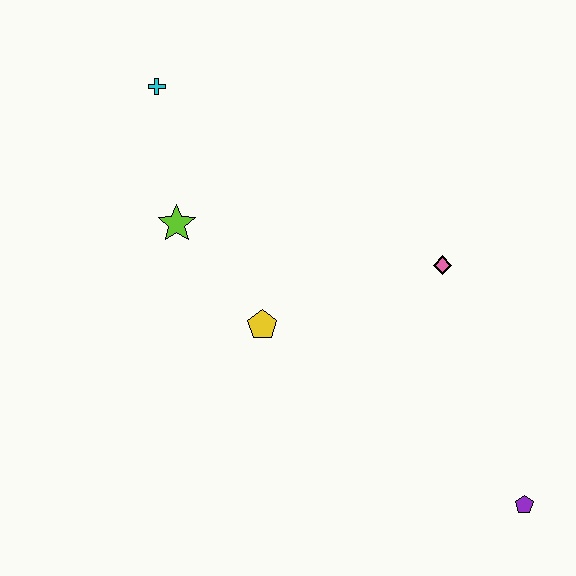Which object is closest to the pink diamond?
The yellow pentagon is closest to the pink diamond.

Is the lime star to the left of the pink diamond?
Yes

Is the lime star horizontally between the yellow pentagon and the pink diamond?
No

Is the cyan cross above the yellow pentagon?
Yes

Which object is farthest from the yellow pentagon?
The purple pentagon is farthest from the yellow pentagon.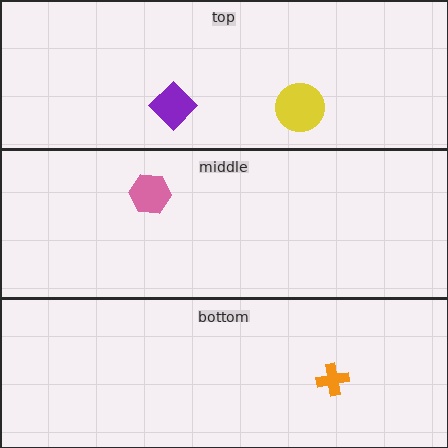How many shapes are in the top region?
2.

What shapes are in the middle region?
The pink hexagon.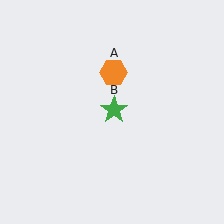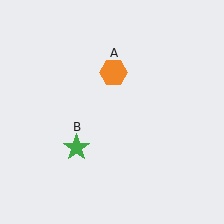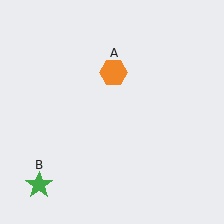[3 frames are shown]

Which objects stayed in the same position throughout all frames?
Orange hexagon (object A) remained stationary.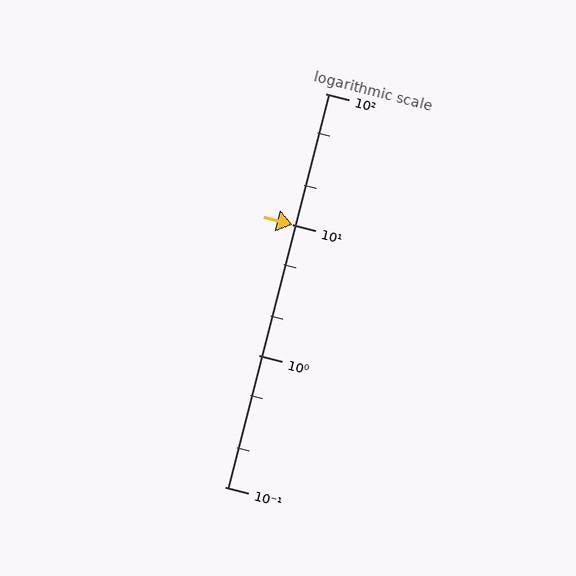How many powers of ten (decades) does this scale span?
The scale spans 3 decades, from 0.1 to 100.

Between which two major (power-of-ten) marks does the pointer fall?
The pointer is between 10 and 100.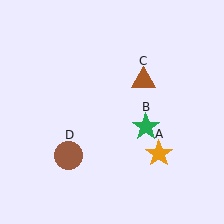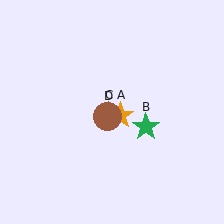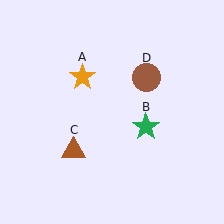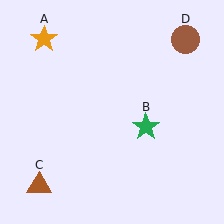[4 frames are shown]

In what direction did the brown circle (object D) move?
The brown circle (object D) moved up and to the right.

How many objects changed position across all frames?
3 objects changed position: orange star (object A), brown triangle (object C), brown circle (object D).